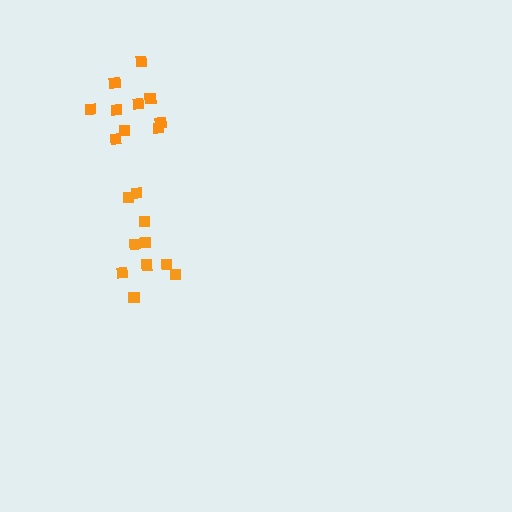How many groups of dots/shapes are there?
There are 2 groups.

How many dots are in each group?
Group 1: 10 dots, Group 2: 10 dots (20 total).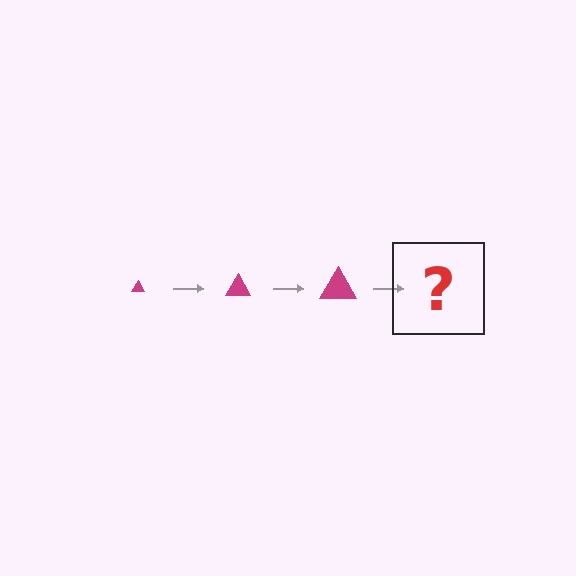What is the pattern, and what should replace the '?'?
The pattern is that the triangle gets progressively larger each step. The '?' should be a magenta triangle, larger than the previous one.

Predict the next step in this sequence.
The next step is a magenta triangle, larger than the previous one.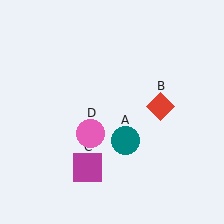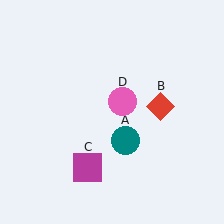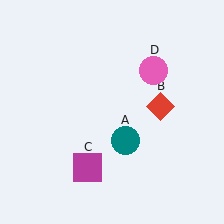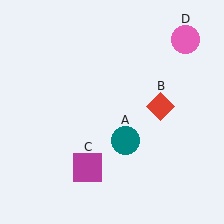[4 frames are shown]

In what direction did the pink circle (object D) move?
The pink circle (object D) moved up and to the right.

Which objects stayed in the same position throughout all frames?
Teal circle (object A) and red diamond (object B) and magenta square (object C) remained stationary.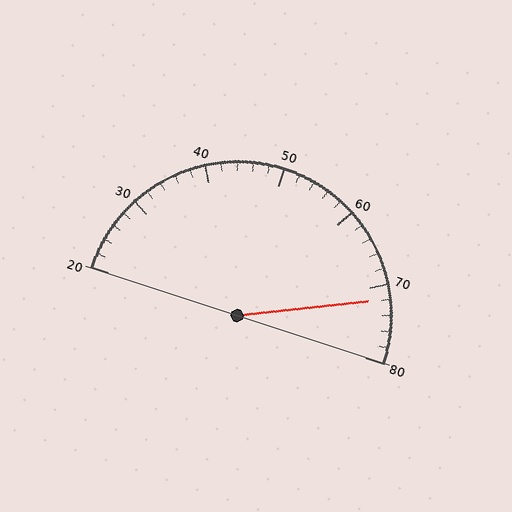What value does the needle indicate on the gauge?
The needle indicates approximately 72.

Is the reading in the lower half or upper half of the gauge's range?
The reading is in the upper half of the range (20 to 80).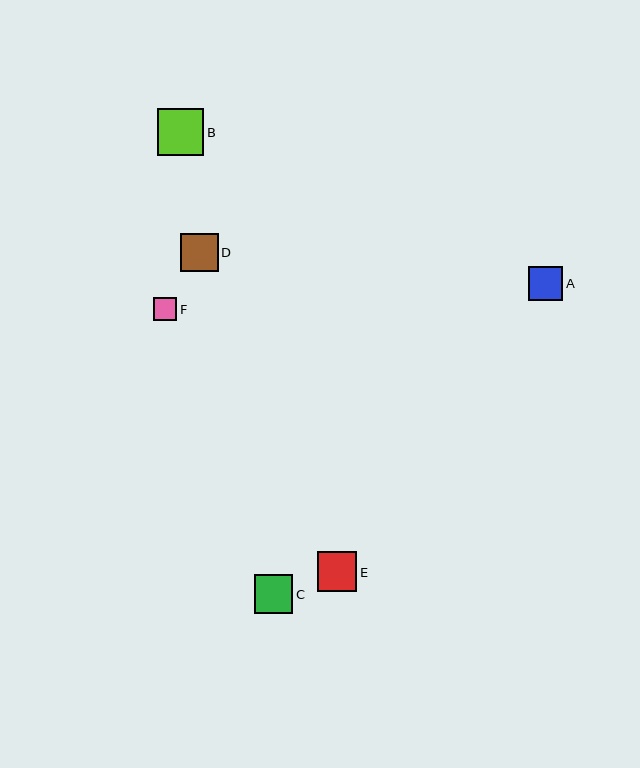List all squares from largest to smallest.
From largest to smallest: B, E, D, C, A, F.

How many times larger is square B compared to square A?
Square B is approximately 1.4 times the size of square A.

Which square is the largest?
Square B is the largest with a size of approximately 47 pixels.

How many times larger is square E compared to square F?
Square E is approximately 1.7 times the size of square F.